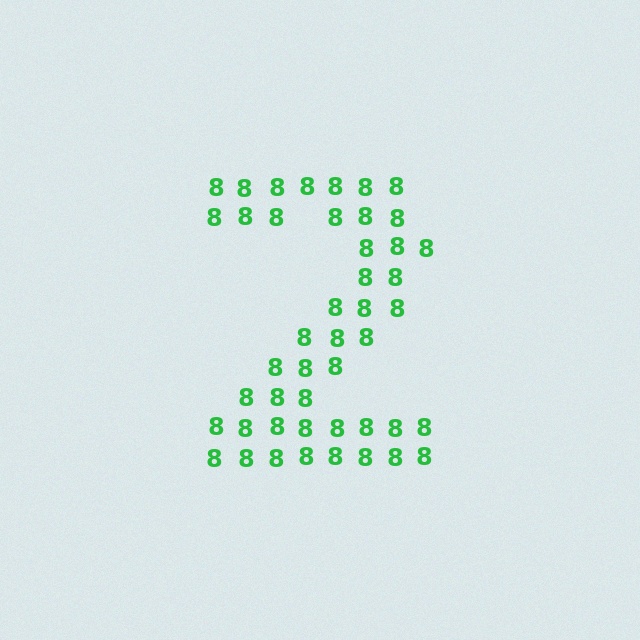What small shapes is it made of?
It is made of small digit 8's.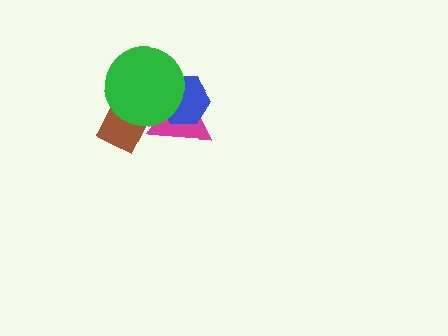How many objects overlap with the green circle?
3 objects overlap with the green circle.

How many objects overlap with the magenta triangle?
3 objects overlap with the magenta triangle.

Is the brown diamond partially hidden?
Yes, it is partially covered by another shape.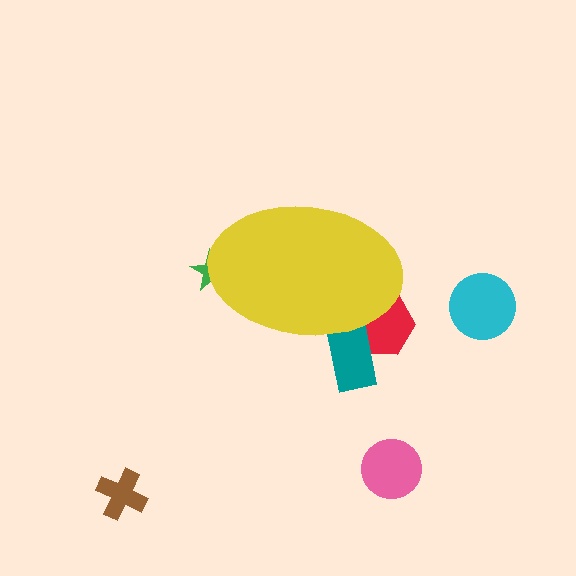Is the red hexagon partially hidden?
Yes, the red hexagon is partially hidden behind the yellow ellipse.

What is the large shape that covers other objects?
A yellow ellipse.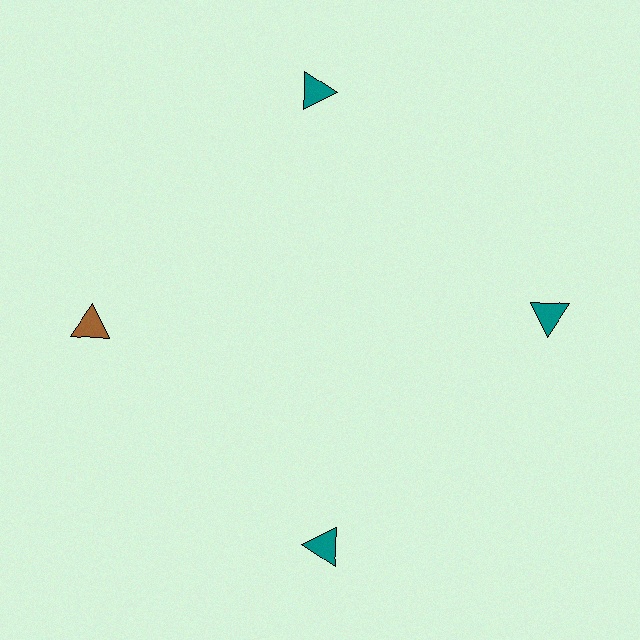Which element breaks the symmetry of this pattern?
The brown triangle at roughly the 9 o'clock position breaks the symmetry. All other shapes are teal triangles.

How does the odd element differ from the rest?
It has a different color: brown instead of teal.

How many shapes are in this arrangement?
There are 4 shapes arranged in a ring pattern.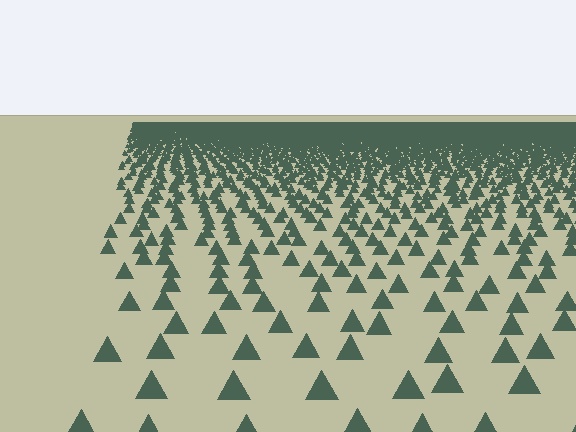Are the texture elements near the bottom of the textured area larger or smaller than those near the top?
Larger. Near the bottom, elements are closer to the viewer and appear at a bigger on-screen size.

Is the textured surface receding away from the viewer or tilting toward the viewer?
The surface is receding away from the viewer. Texture elements get smaller and denser toward the top.